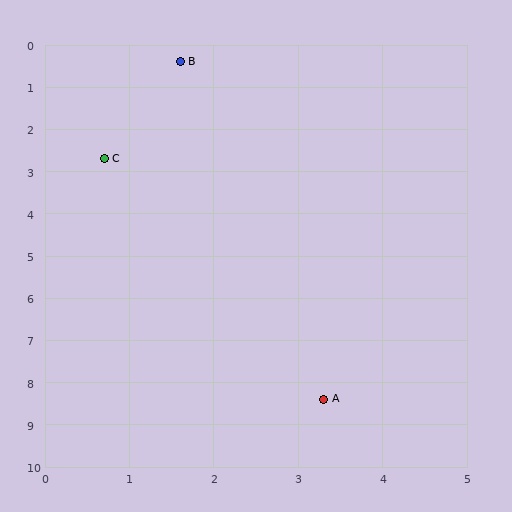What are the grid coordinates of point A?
Point A is at approximately (3.3, 8.4).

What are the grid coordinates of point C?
Point C is at approximately (0.7, 2.7).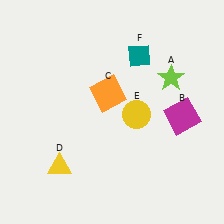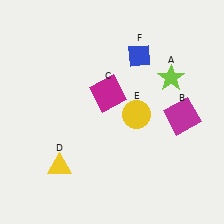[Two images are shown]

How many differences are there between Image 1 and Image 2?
There are 2 differences between the two images.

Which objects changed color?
C changed from orange to magenta. F changed from teal to blue.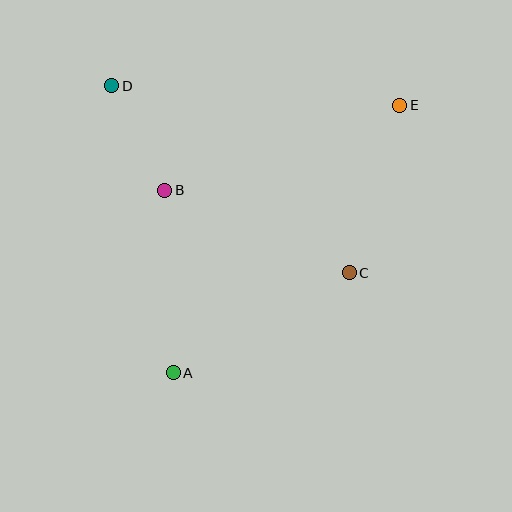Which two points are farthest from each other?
Points A and E are farthest from each other.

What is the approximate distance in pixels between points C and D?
The distance between C and D is approximately 302 pixels.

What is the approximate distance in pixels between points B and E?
The distance between B and E is approximately 250 pixels.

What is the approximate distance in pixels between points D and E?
The distance between D and E is approximately 289 pixels.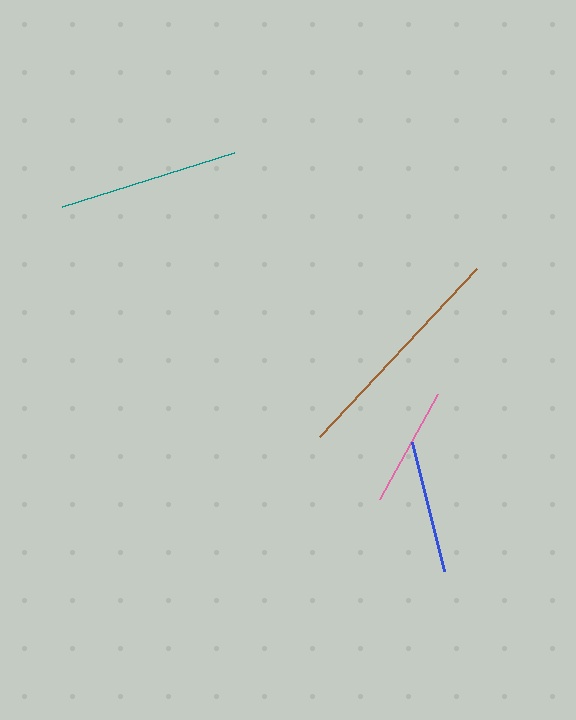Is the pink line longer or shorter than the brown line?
The brown line is longer than the pink line.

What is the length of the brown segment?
The brown segment is approximately 230 pixels long.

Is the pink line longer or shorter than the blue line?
The blue line is longer than the pink line.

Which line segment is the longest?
The brown line is the longest at approximately 230 pixels.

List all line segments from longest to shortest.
From longest to shortest: brown, teal, blue, pink.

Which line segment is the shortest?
The pink line is the shortest at approximately 120 pixels.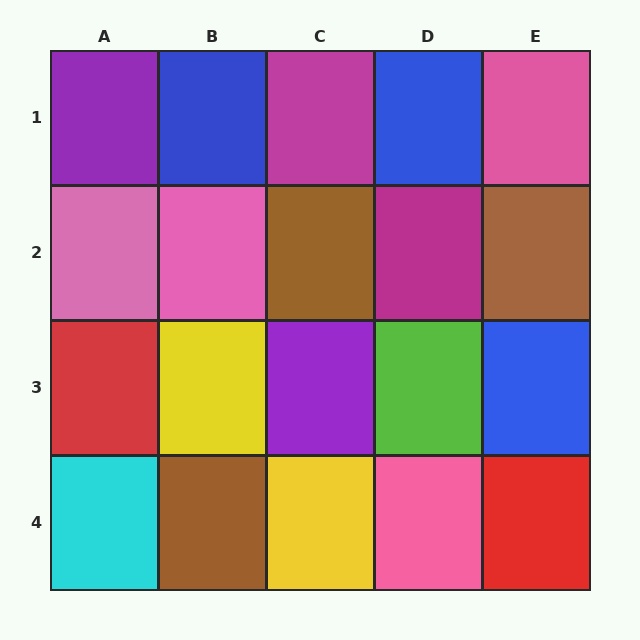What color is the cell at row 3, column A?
Red.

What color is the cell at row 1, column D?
Blue.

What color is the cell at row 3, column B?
Yellow.